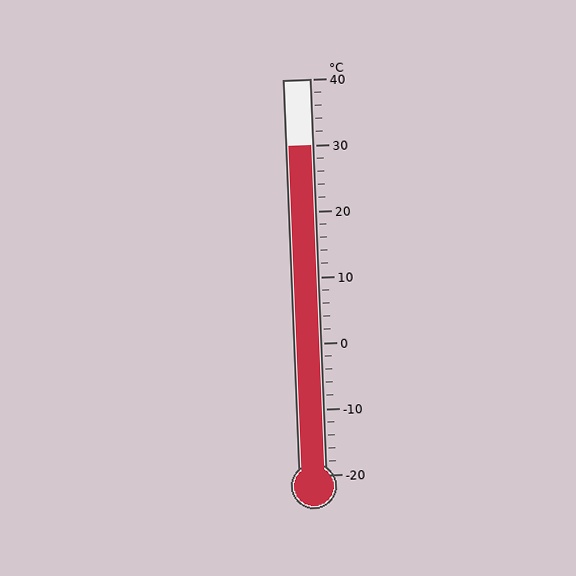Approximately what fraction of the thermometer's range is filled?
The thermometer is filled to approximately 85% of its range.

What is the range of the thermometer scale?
The thermometer scale ranges from -20°C to 40°C.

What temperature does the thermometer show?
The thermometer shows approximately 30°C.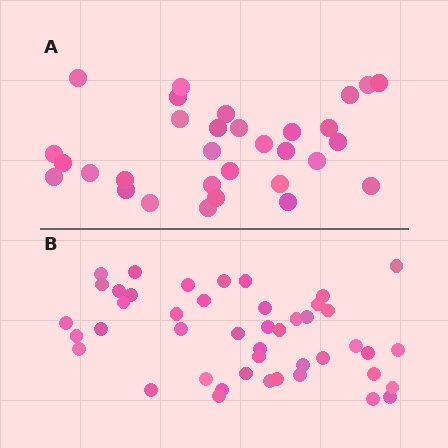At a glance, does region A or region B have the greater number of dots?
Region B (the bottom region) has more dots.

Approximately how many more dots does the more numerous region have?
Region B has approximately 15 more dots than region A.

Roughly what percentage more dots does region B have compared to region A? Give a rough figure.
About 45% more.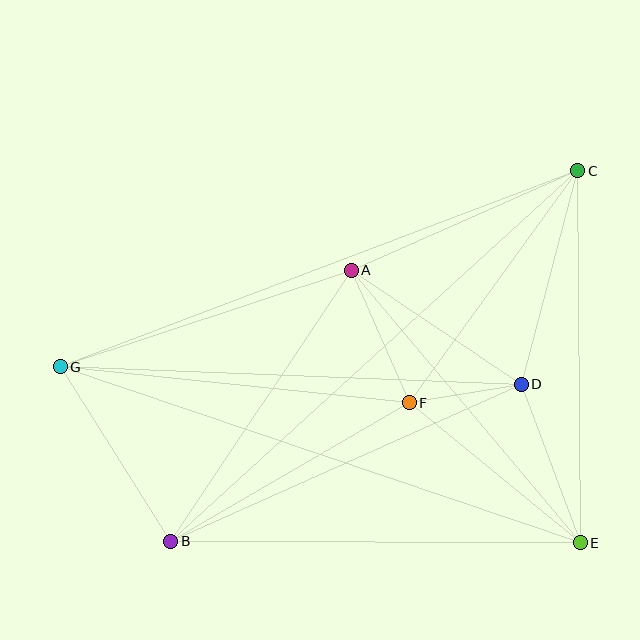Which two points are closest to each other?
Points D and F are closest to each other.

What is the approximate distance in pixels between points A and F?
The distance between A and F is approximately 144 pixels.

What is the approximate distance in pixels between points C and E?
The distance between C and E is approximately 372 pixels.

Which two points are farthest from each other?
Points C and G are farthest from each other.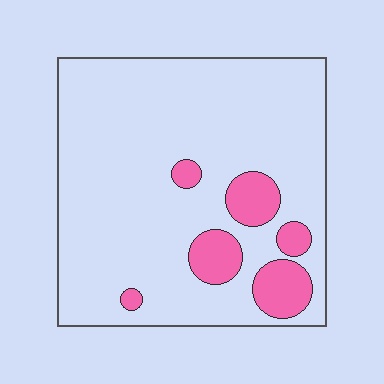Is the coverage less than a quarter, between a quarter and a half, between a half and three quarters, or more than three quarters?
Less than a quarter.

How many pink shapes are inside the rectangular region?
6.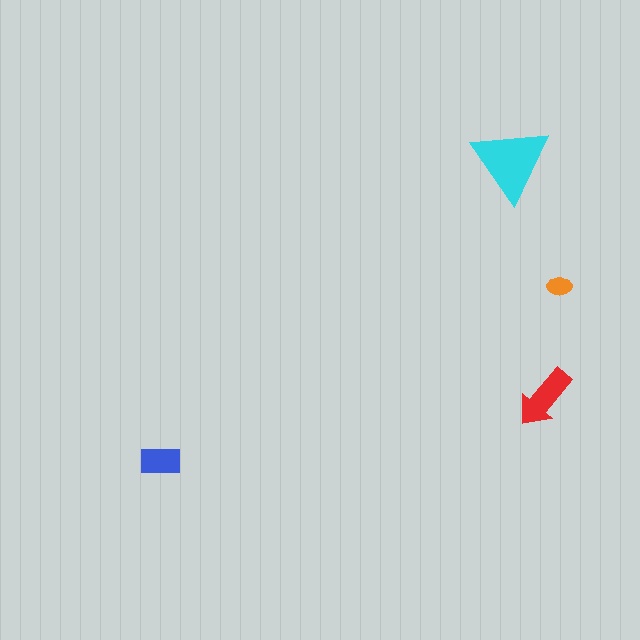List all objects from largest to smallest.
The cyan triangle, the red arrow, the blue rectangle, the orange ellipse.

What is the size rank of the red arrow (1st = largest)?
2nd.